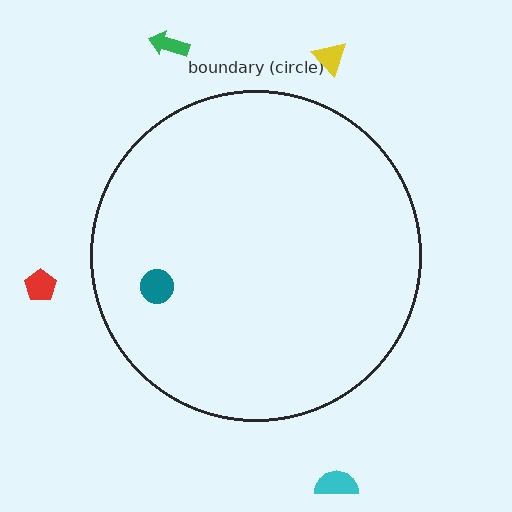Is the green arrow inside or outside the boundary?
Outside.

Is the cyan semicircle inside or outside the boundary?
Outside.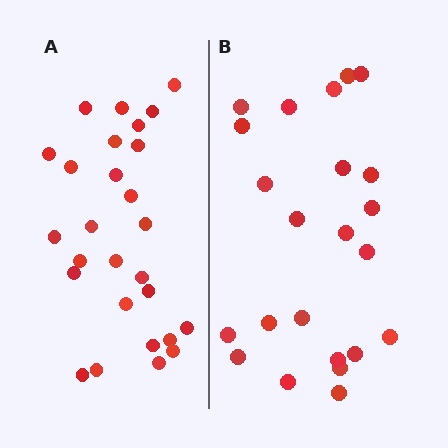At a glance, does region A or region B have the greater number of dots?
Region A (the left region) has more dots.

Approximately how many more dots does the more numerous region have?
Region A has about 4 more dots than region B.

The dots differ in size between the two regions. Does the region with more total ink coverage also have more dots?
No. Region B has more total ink coverage because its dots are larger, but region A actually contains more individual dots. Total area can be misleading — the number of items is what matters here.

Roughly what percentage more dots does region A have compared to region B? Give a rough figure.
About 15% more.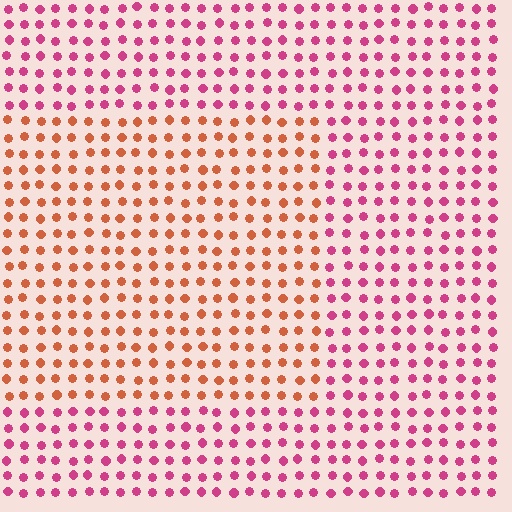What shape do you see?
I see a rectangle.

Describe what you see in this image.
The image is filled with small magenta elements in a uniform arrangement. A rectangle-shaped region is visible where the elements are tinted to a slightly different hue, forming a subtle color boundary.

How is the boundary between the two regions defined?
The boundary is defined purely by a slight shift in hue (about 46 degrees). Spacing, size, and orientation are identical on both sides.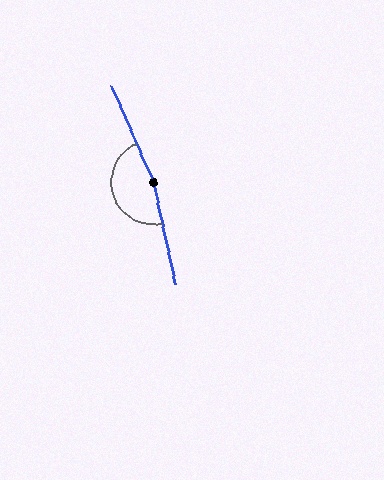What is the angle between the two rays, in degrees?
Approximately 169 degrees.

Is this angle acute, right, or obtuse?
It is obtuse.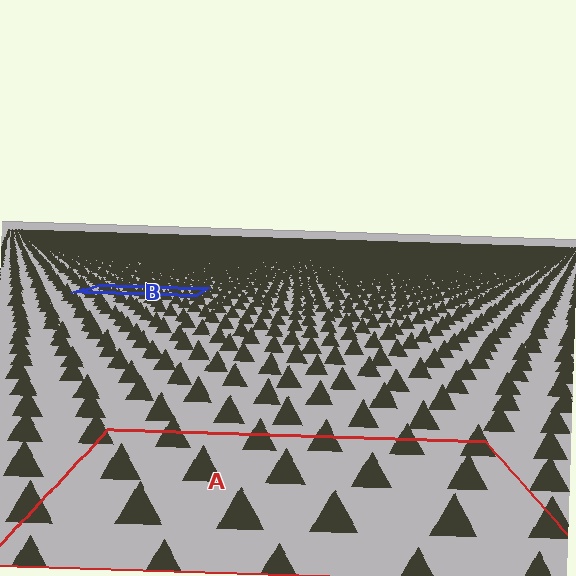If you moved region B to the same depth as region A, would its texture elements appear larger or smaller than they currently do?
They would appear larger. At a closer depth, the same texture elements are projected at a bigger on-screen size.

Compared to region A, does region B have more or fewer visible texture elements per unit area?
Region B has more texture elements per unit area — they are packed more densely because it is farther away.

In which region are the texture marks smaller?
The texture marks are smaller in region B, because it is farther away.